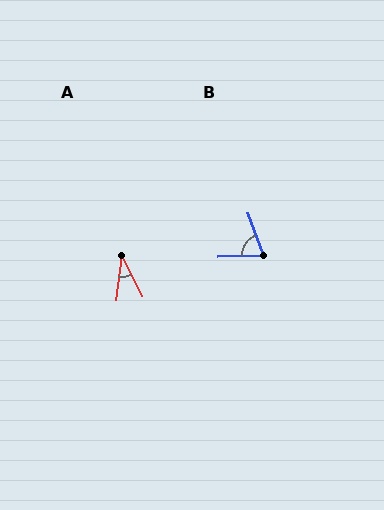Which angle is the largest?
B, at approximately 72 degrees.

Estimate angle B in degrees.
Approximately 72 degrees.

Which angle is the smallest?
A, at approximately 33 degrees.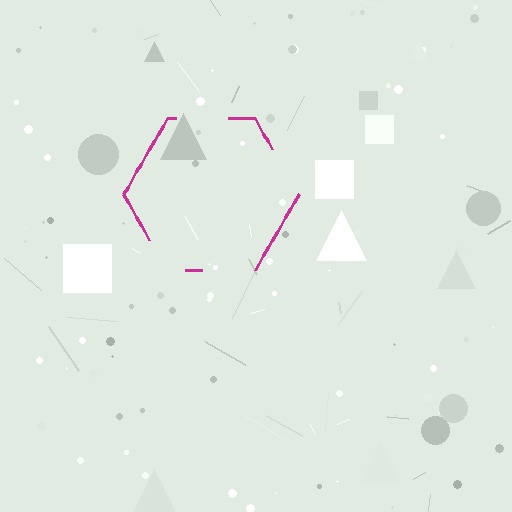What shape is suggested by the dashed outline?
The dashed outline suggests a hexagon.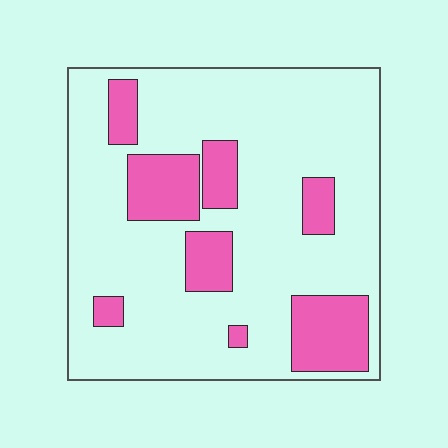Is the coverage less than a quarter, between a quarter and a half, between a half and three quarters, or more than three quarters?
Less than a quarter.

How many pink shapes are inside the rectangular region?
8.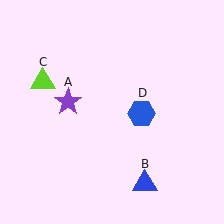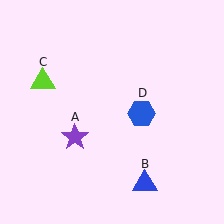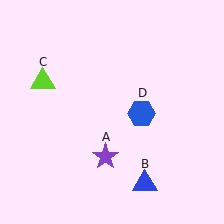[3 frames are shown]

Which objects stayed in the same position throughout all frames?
Blue triangle (object B) and lime triangle (object C) and blue hexagon (object D) remained stationary.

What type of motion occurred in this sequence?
The purple star (object A) rotated counterclockwise around the center of the scene.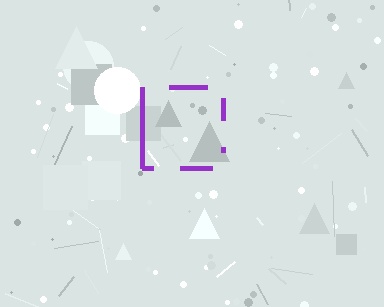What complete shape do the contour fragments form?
The contour fragments form a square.